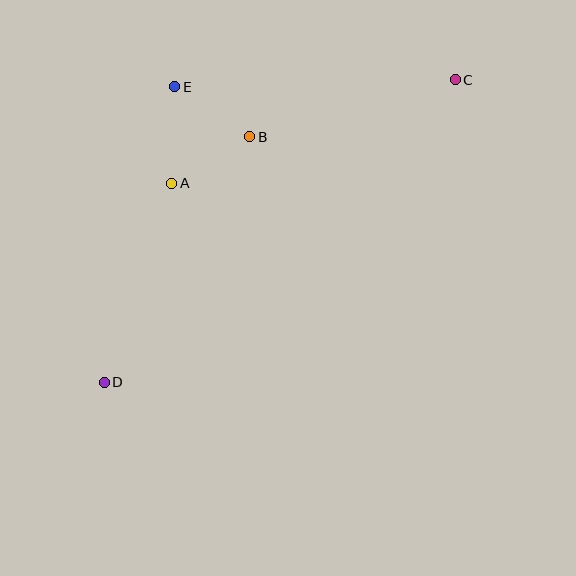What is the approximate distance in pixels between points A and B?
The distance between A and B is approximately 91 pixels.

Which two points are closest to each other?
Points B and E are closest to each other.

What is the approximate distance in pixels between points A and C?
The distance between A and C is approximately 302 pixels.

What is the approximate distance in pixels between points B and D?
The distance between B and D is approximately 285 pixels.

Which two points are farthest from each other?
Points C and D are farthest from each other.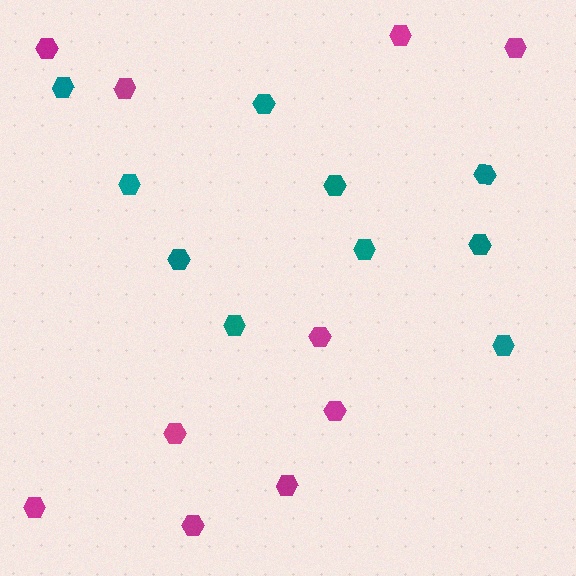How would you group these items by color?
There are 2 groups: one group of teal hexagons (10) and one group of magenta hexagons (10).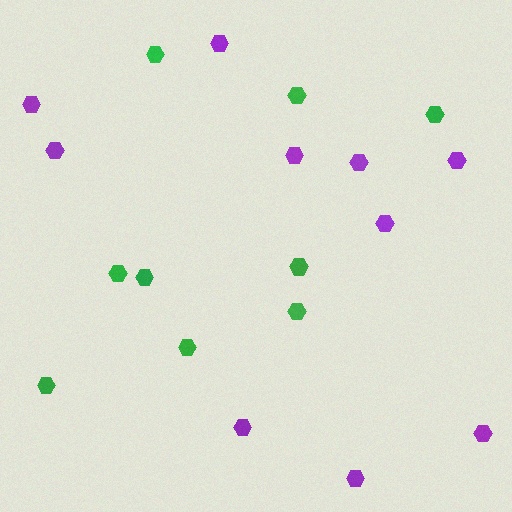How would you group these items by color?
There are 2 groups: one group of green hexagons (9) and one group of purple hexagons (10).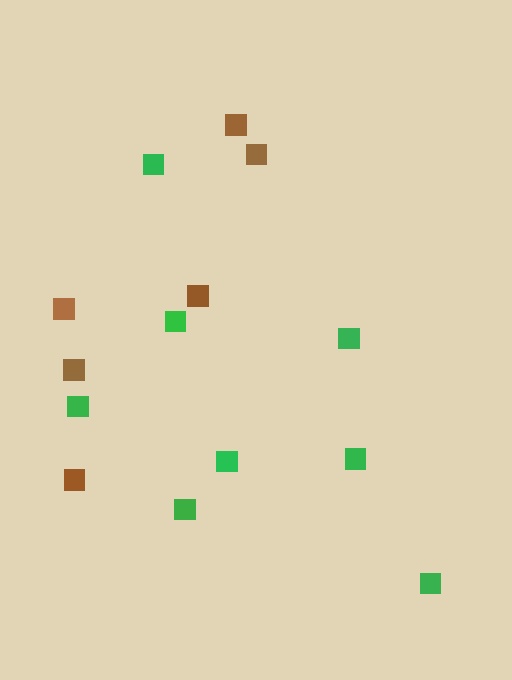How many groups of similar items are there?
There are 2 groups: one group of brown squares (6) and one group of green squares (8).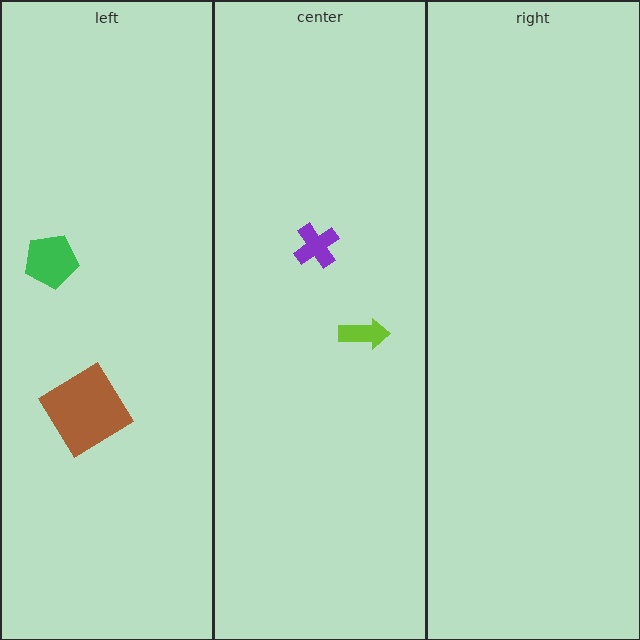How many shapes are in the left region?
2.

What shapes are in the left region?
The green pentagon, the brown diamond.